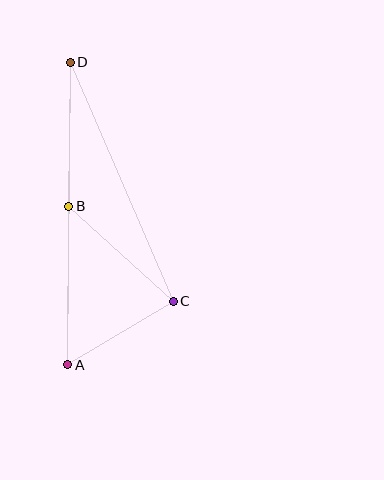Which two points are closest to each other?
Points A and C are closest to each other.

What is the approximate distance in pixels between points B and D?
The distance between B and D is approximately 144 pixels.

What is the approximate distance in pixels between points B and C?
The distance between B and C is approximately 141 pixels.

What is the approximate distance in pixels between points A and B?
The distance between A and B is approximately 159 pixels.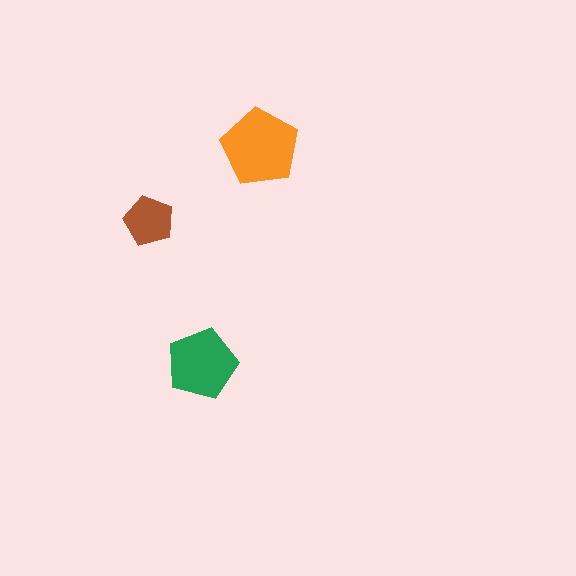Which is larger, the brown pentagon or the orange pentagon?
The orange one.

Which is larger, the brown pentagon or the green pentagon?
The green one.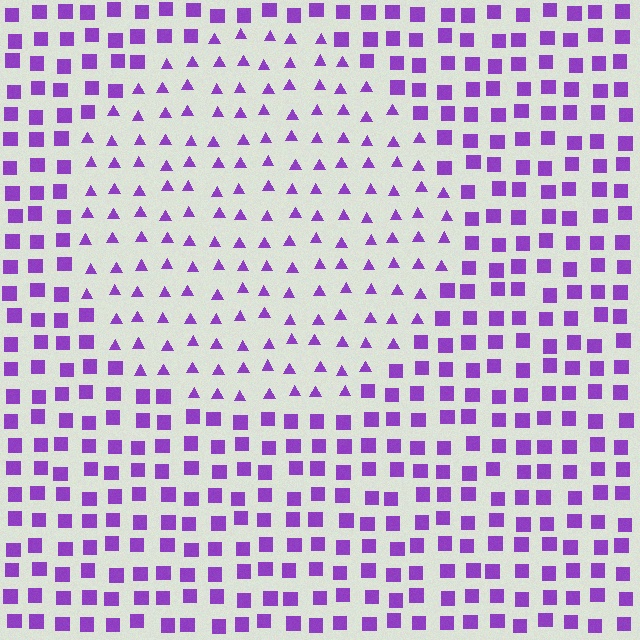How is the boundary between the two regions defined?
The boundary is defined by a change in element shape: triangles inside vs. squares outside. All elements share the same color and spacing.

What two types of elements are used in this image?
The image uses triangles inside the circle region and squares outside it.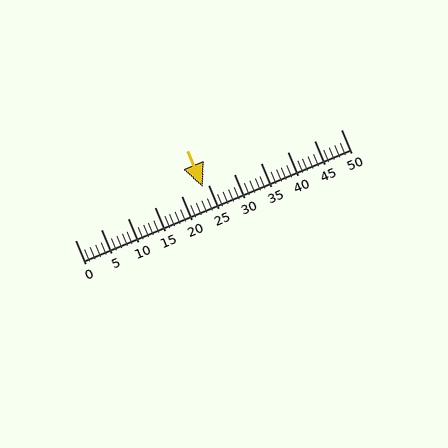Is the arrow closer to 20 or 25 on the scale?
The arrow is closer to 25.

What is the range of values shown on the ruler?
The ruler shows values from 0 to 50.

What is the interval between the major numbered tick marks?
The major tick marks are spaced 5 units apart.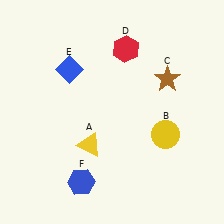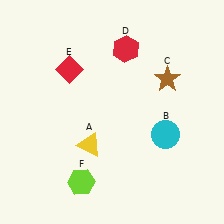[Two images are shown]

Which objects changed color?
B changed from yellow to cyan. E changed from blue to red. F changed from blue to lime.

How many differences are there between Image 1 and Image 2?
There are 3 differences between the two images.